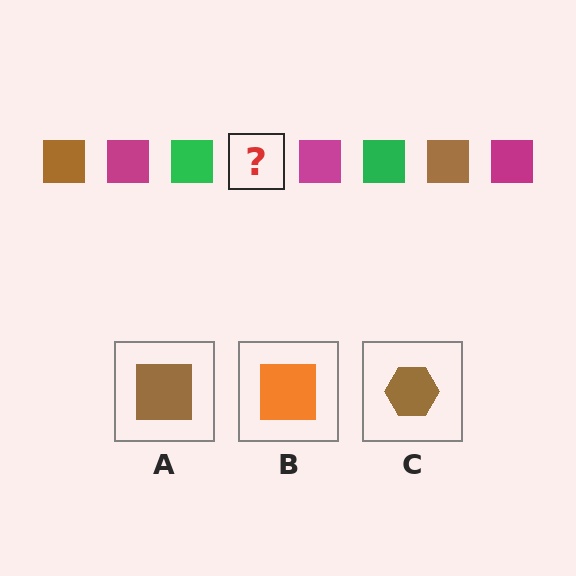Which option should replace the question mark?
Option A.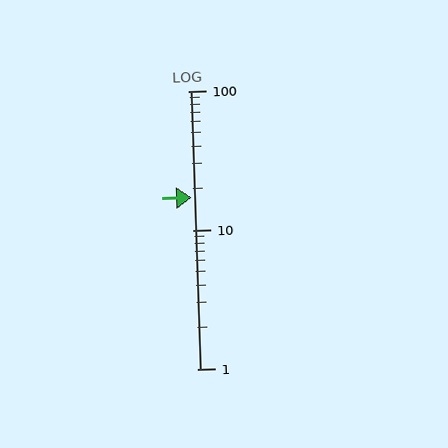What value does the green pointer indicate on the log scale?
The pointer indicates approximately 17.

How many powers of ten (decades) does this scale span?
The scale spans 2 decades, from 1 to 100.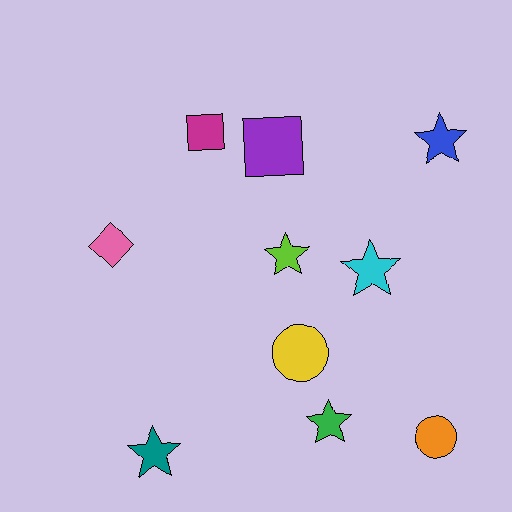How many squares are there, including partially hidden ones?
There are 2 squares.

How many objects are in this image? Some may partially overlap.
There are 10 objects.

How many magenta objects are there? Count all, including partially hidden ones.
There is 1 magenta object.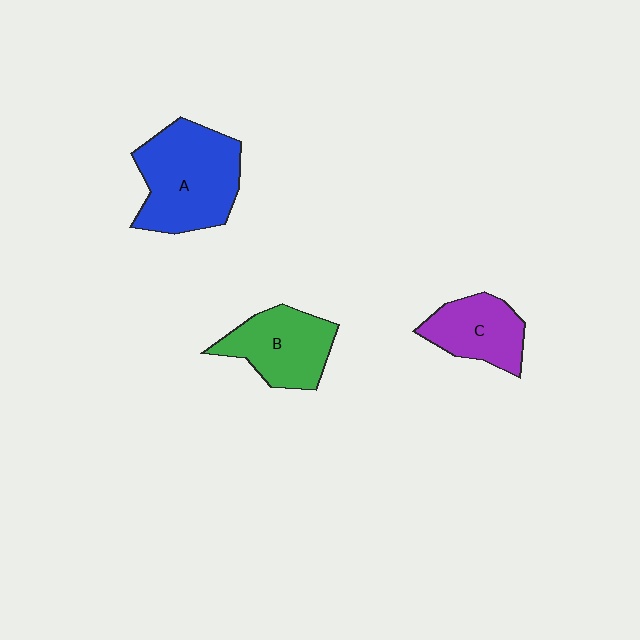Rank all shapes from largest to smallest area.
From largest to smallest: A (blue), B (green), C (purple).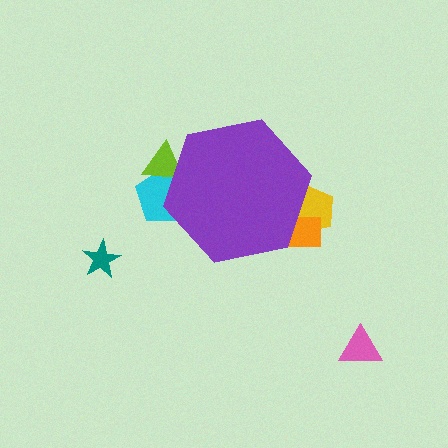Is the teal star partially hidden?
No, the teal star is fully visible.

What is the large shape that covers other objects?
A purple hexagon.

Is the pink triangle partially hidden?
No, the pink triangle is fully visible.